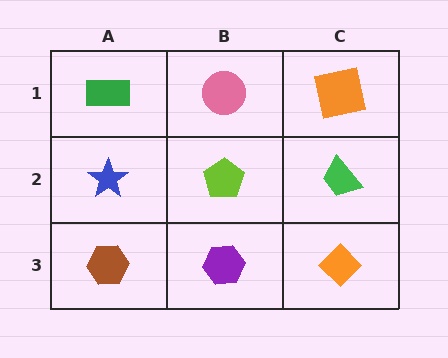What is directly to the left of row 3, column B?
A brown hexagon.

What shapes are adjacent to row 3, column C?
A green trapezoid (row 2, column C), a purple hexagon (row 3, column B).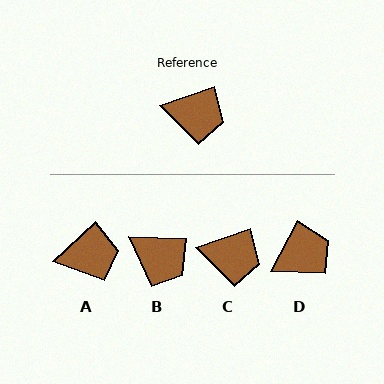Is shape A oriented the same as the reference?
No, it is off by about 24 degrees.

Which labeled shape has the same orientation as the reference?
C.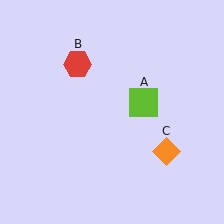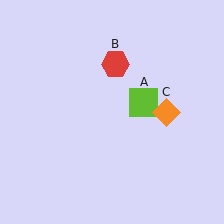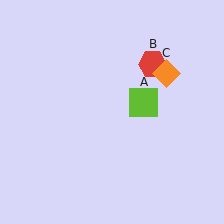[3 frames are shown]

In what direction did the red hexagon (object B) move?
The red hexagon (object B) moved right.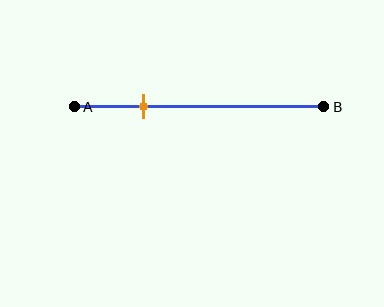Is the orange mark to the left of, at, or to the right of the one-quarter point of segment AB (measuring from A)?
The orange mark is approximately at the one-quarter point of segment AB.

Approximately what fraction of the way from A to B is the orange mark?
The orange mark is approximately 30% of the way from A to B.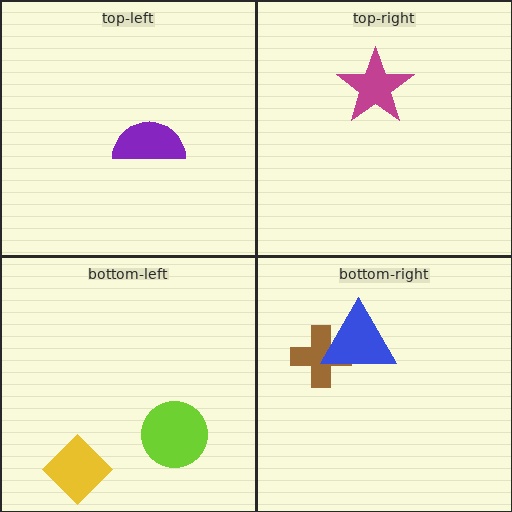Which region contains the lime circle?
The bottom-left region.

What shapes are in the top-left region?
The purple semicircle.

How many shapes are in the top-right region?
1.